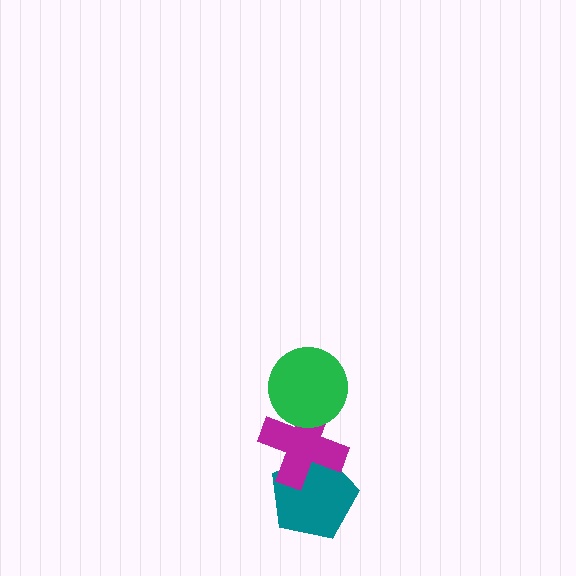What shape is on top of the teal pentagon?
The magenta cross is on top of the teal pentagon.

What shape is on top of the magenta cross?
The green circle is on top of the magenta cross.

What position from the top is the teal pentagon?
The teal pentagon is 3rd from the top.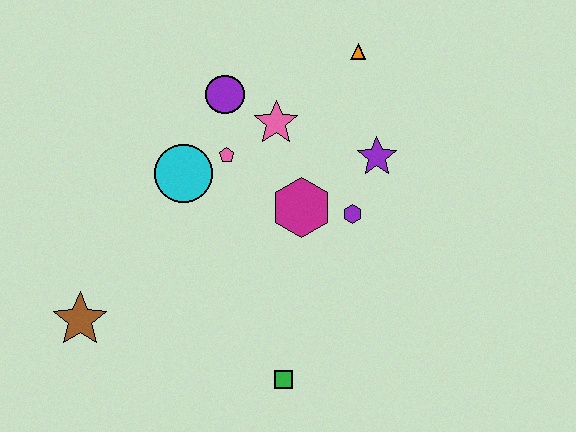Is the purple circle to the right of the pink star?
No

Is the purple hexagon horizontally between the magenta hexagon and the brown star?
No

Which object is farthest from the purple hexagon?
The brown star is farthest from the purple hexagon.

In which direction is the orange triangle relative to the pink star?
The orange triangle is to the right of the pink star.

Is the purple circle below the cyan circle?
No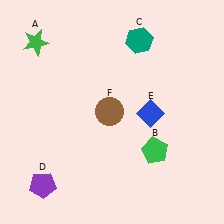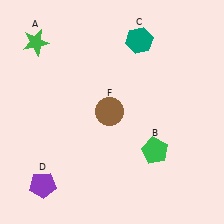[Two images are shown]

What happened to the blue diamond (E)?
The blue diamond (E) was removed in Image 2. It was in the bottom-right area of Image 1.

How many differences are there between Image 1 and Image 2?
There is 1 difference between the two images.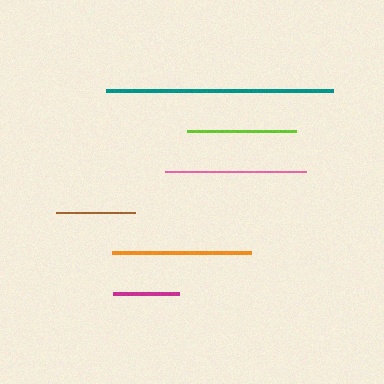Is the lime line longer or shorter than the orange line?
The orange line is longer than the lime line.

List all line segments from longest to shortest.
From longest to shortest: teal, pink, orange, lime, brown, magenta.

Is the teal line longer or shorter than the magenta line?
The teal line is longer than the magenta line.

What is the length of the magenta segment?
The magenta segment is approximately 66 pixels long.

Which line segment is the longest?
The teal line is the longest at approximately 227 pixels.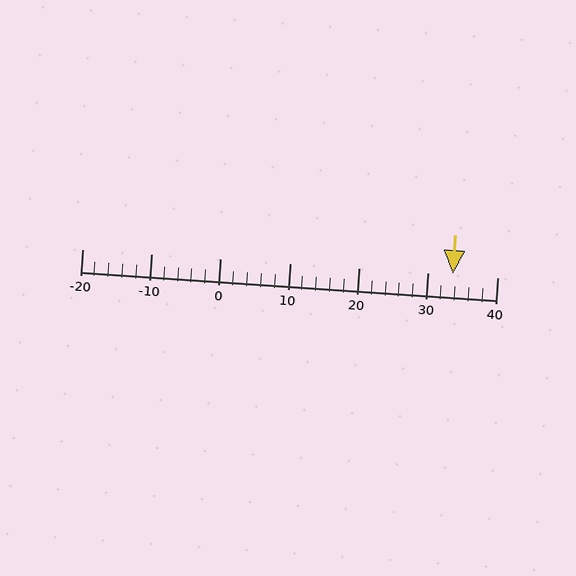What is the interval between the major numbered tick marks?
The major tick marks are spaced 10 units apart.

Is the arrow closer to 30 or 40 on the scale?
The arrow is closer to 30.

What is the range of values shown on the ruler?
The ruler shows values from -20 to 40.